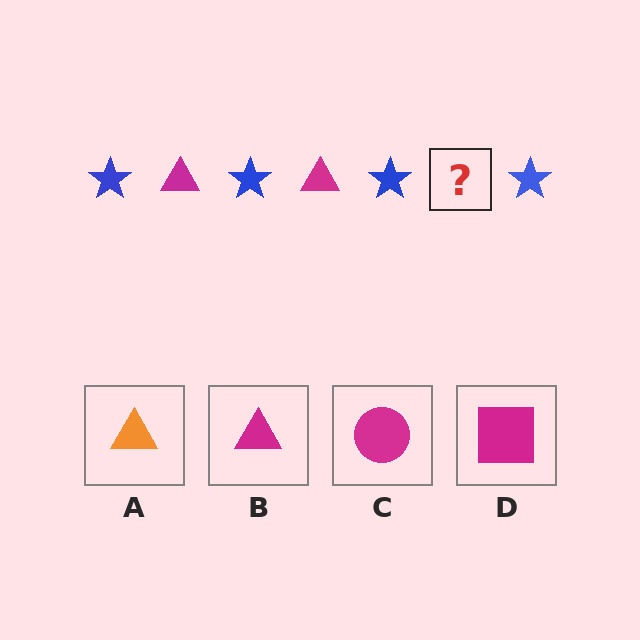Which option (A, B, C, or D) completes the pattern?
B.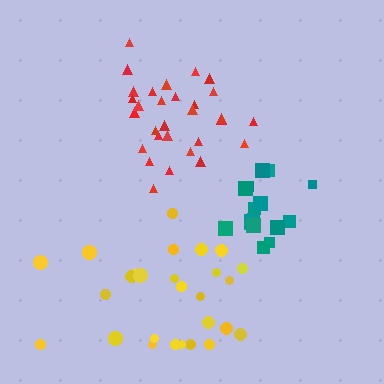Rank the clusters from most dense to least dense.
teal, red, yellow.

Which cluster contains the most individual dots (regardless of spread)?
Red (30).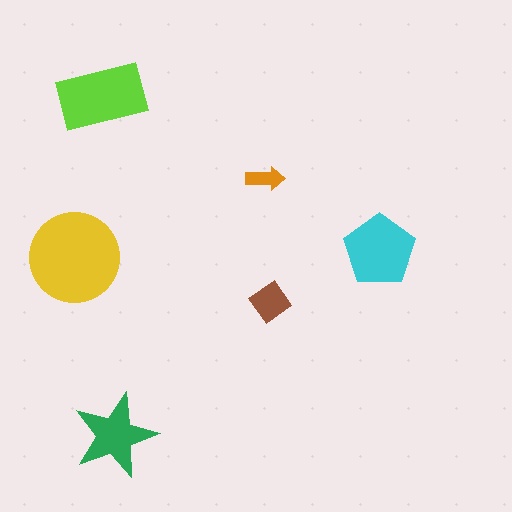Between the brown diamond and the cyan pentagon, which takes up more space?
The cyan pentagon.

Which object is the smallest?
The orange arrow.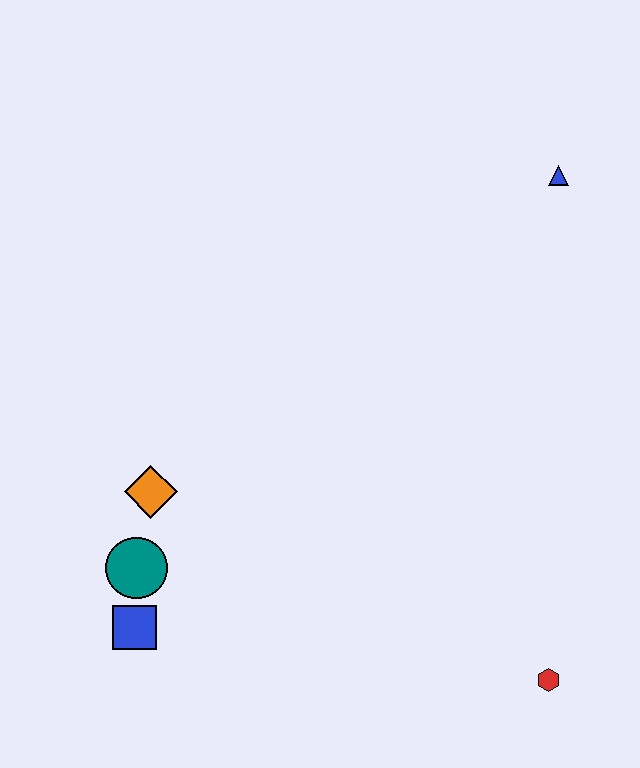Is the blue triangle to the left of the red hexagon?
No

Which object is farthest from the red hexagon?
The blue triangle is farthest from the red hexagon.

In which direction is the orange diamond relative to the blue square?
The orange diamond is above the blue square.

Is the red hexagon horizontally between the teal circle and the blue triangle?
Yes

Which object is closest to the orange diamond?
The teal circle is closest to the orange diamond.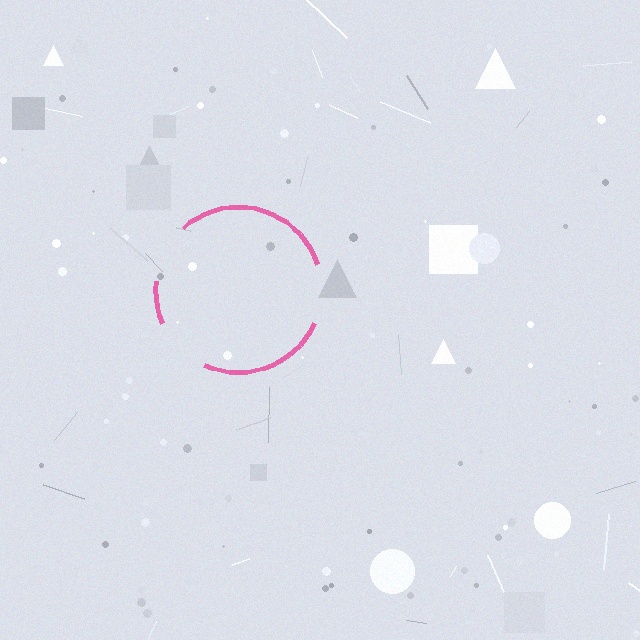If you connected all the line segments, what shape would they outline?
They would outline a circle.